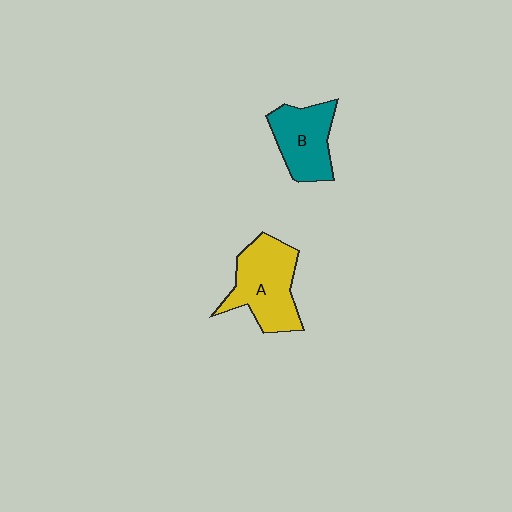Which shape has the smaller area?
Shape B (teal).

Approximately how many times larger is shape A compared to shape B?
Approximately 1.3 times.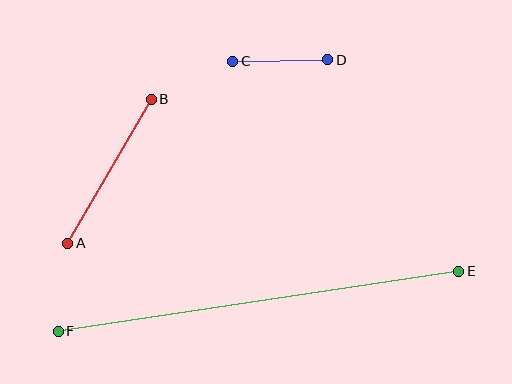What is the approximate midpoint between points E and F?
The midpoint is at approximately (259, 301) pixels.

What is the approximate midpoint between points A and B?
The midpoint is at approximately (110, 171) pixels.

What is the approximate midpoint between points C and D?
The midpoint is at approximately (280, 60) pixels.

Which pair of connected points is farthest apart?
Points E and F are farthest apart.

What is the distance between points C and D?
The distance is approximately 95 pixels.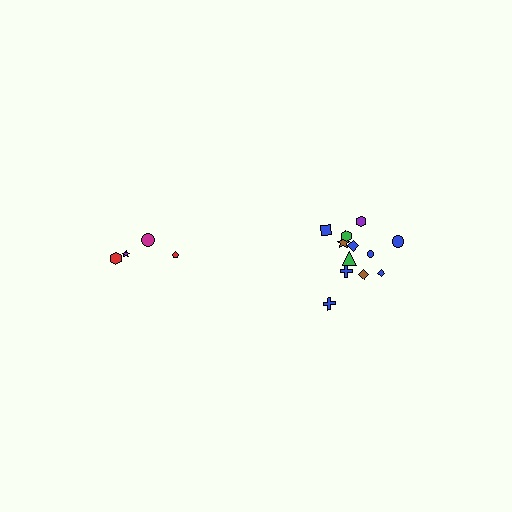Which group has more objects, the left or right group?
The right group.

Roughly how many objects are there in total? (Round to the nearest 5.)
Roughly 15 objects in total.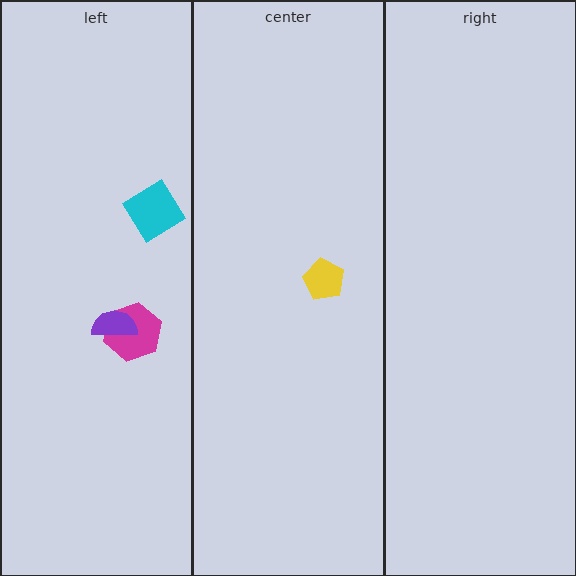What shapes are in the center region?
The yellow pentagon.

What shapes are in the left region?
The cyan diamond, the magenta hexagon, the purple semicircle.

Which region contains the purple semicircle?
The left region.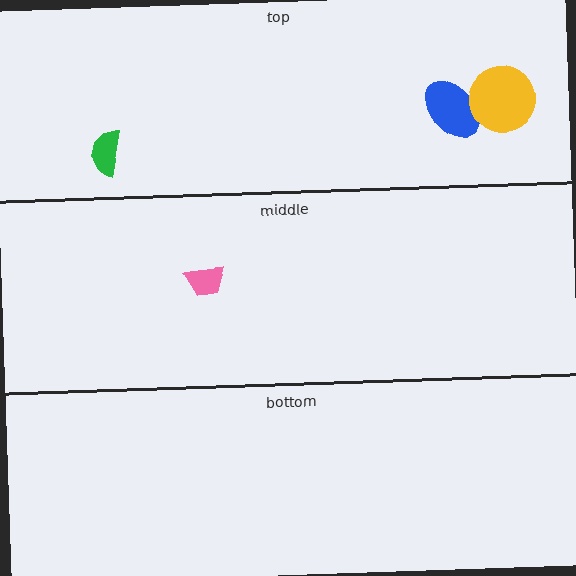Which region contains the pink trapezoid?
The middle region.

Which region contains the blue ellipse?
The top region.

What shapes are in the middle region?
The pink trapezoid.